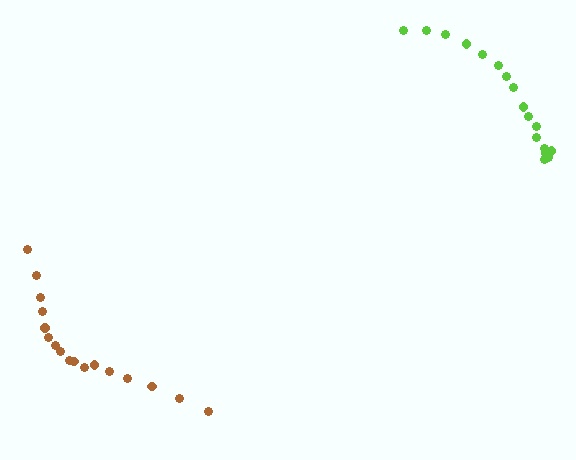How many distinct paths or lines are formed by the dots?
There are 2 distinct paths.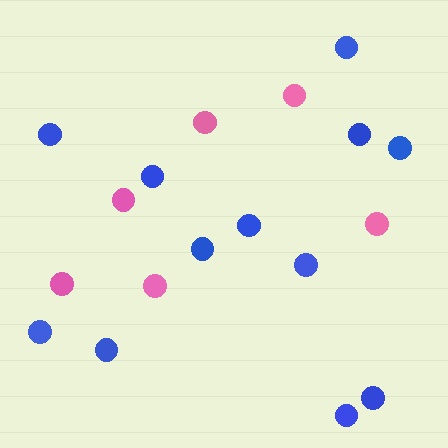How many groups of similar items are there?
There are 2 groups: one group of blue circles (12) and one group of pink circles (6).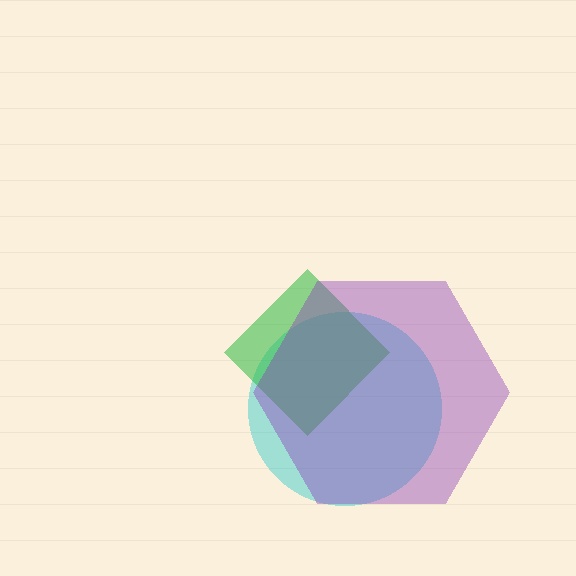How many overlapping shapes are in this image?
There are 3 overlapping shapes in the image.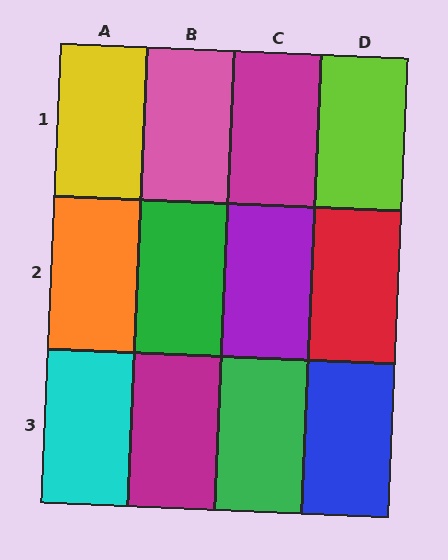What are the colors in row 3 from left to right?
Cyan, magenta, green, blue.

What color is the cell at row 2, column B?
Green.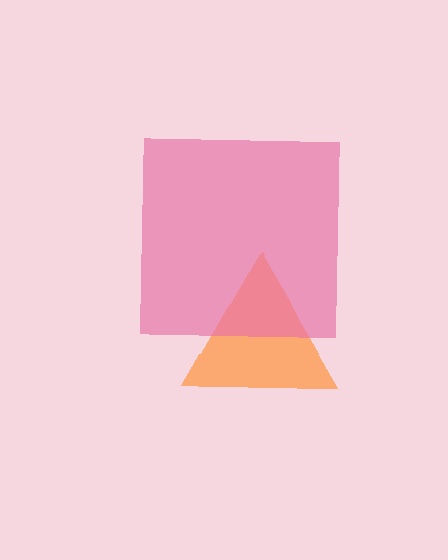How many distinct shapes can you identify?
There are 2 distinct shapes: an orange triangle, a pink square.